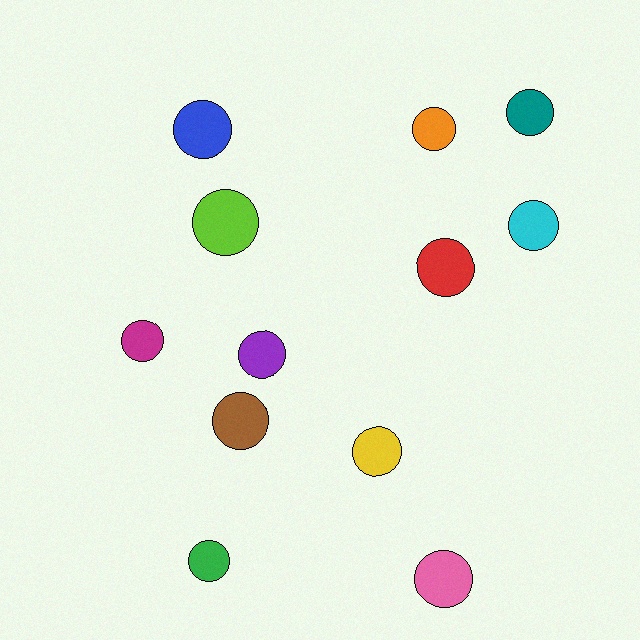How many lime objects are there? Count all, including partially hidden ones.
There is 1 lime object.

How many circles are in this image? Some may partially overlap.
There are 12 circles.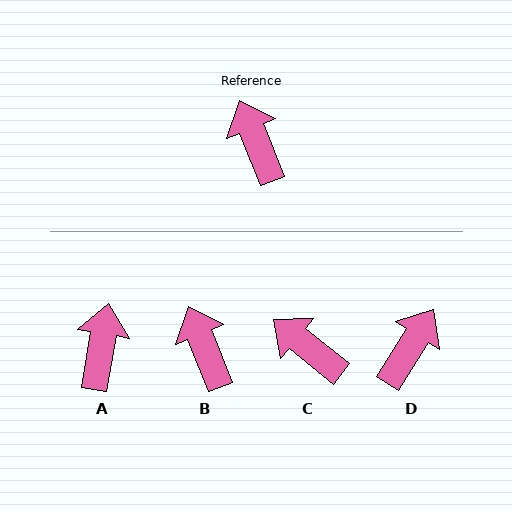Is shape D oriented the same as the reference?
No, it is off by about 54 degrees.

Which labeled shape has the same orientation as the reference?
B.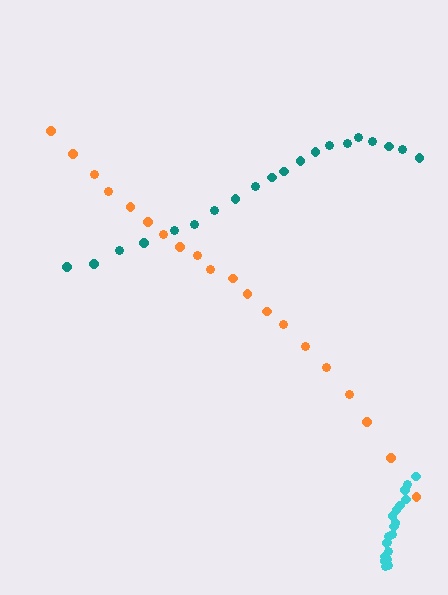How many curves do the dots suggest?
There are 3 distinct paths.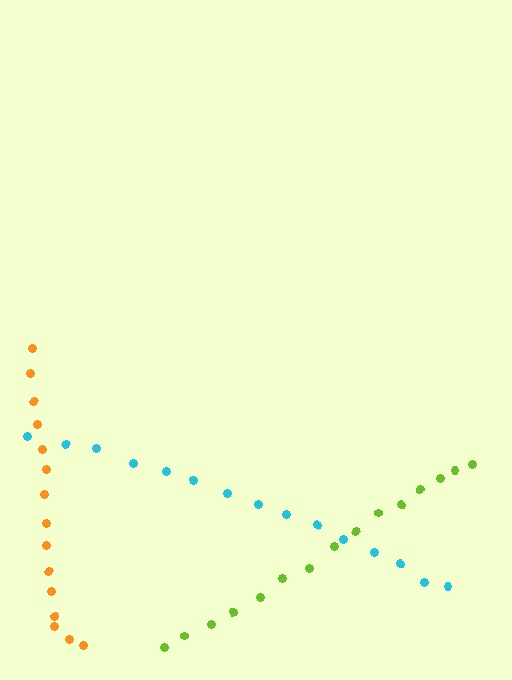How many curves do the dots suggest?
There are 3 distinct paths.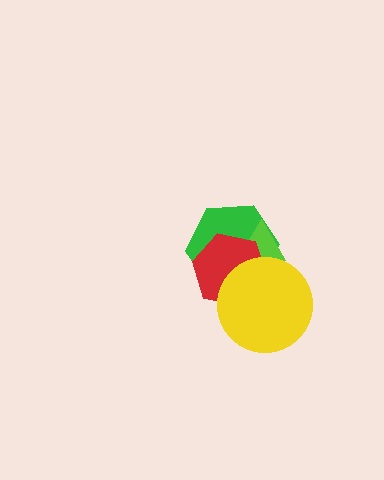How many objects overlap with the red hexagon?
3 objects overlap with the red hexagon.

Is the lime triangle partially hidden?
Yes, it is partially covered by another shape.